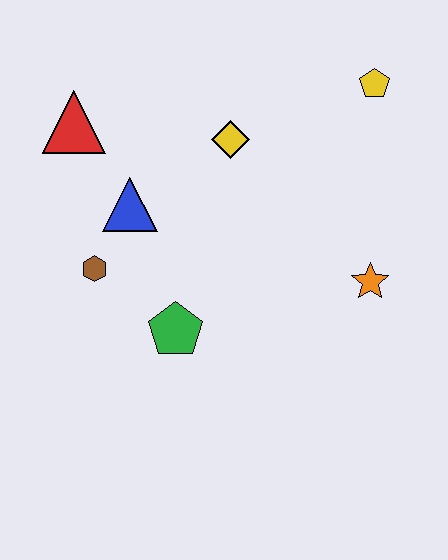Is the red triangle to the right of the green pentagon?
No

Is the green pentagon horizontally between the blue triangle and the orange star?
Yes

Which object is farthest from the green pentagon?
The yellow pentagon is farthest from the green pentagon.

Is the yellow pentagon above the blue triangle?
Yes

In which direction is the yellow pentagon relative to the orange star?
The yellow pentagon is above the orange star.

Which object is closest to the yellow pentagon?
The yellow diamond is closest to the yellow pentagon.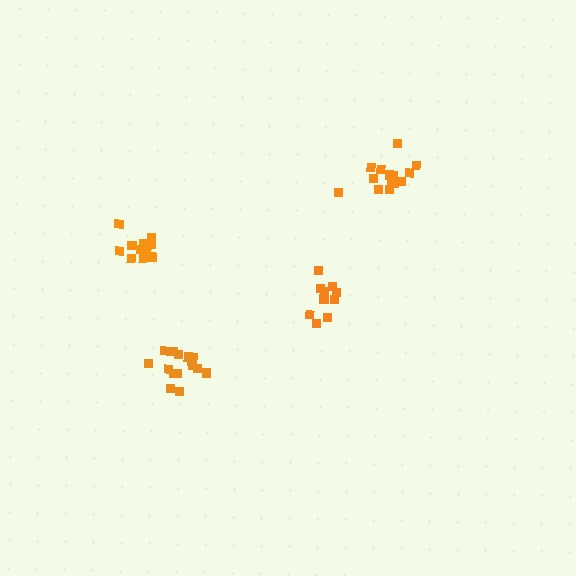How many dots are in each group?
Group 1: 15 dots, Group 2: 10 dots, Group 3: 15 dots, Group 4: 14 dots (54 total).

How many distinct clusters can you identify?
There are 4 distinct clusters.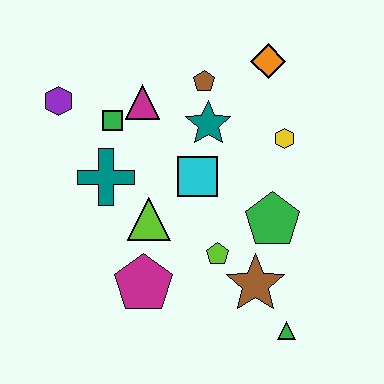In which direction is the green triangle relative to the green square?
The green triangle is below the green square.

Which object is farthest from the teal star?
The green triangle is farthest from the teal star.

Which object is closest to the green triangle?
The brown star is closest to the green triangle.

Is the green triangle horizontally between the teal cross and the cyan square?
No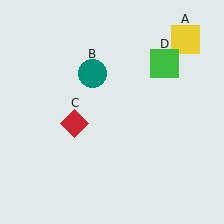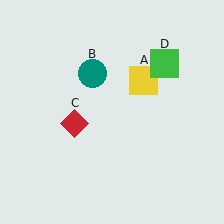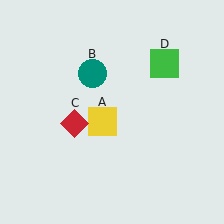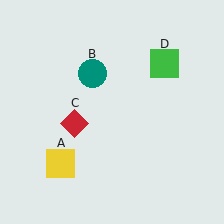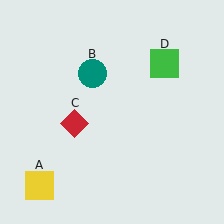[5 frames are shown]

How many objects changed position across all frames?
1 object changed position: yellow square (object A).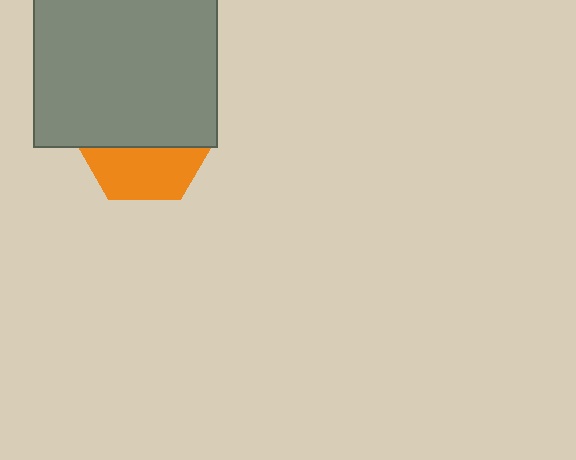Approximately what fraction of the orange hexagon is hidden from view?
Roughly 61% of the orange hexagon is hidden behind the gray rectangle.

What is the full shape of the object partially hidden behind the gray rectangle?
The partially hidden object is an orange hexagon.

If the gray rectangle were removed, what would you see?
You would see the complete orange hexagon.